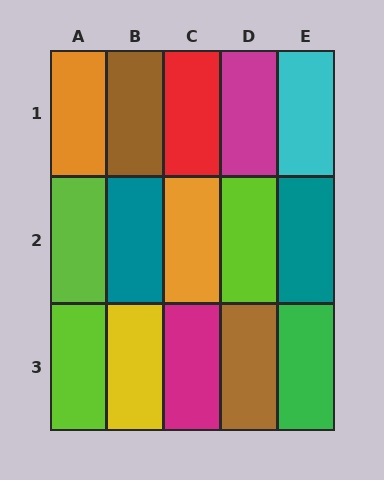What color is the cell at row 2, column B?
Teal.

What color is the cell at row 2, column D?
Lime.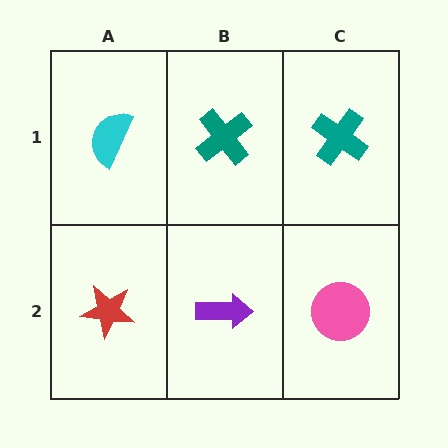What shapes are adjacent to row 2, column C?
A teal cross (row 1, column C), a purple arrow (row 2, column B).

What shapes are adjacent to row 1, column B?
A purple arrow (row 2, column B), a cyan semicircle (row 1, column A), a teal cross (row 1, column C).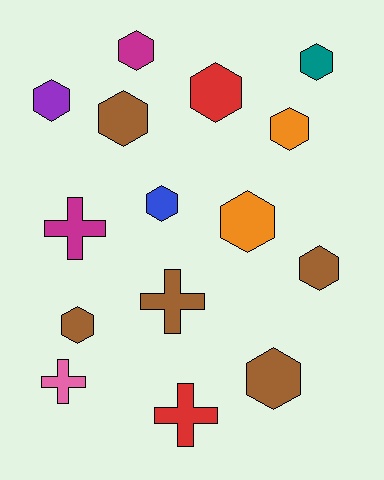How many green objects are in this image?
There are no green objects.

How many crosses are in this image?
There are 4 crosses.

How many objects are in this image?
There are 15 objects.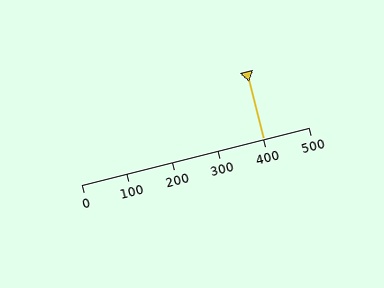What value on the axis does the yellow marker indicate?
The marker indicates approximately 400.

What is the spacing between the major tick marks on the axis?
The major ticks are spaced 100 apart.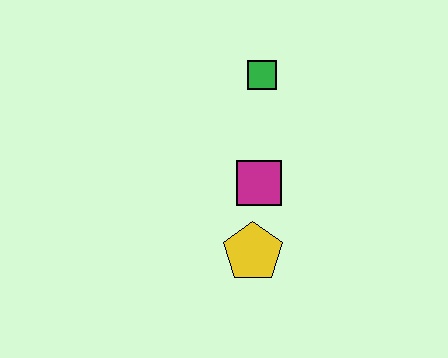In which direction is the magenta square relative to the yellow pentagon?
The magenta square is above the yellow pentagon.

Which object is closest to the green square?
The magenta square is closest to the green square.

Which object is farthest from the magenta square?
The green square is farthest from the magenta square.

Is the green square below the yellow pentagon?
No